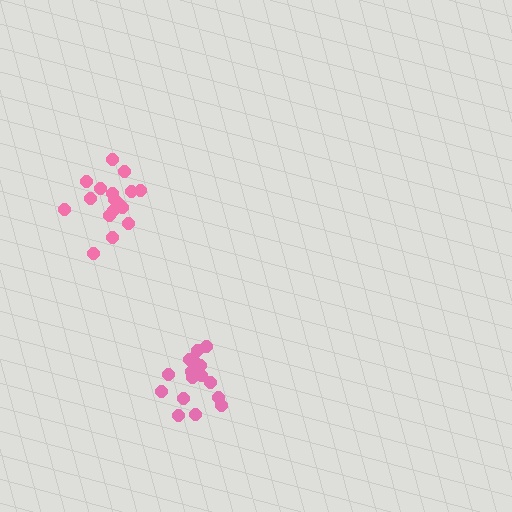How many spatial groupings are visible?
There are 2 spatial groupings.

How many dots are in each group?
Group 1: 17 dots, Group 2: 17 dots (34 total).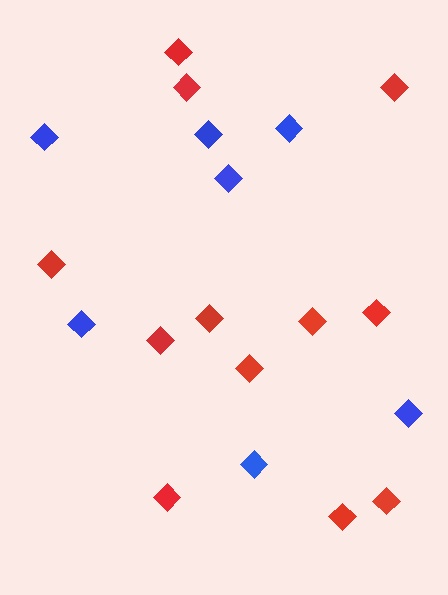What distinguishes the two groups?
There are 2 groups: one group of blue diamonds (7) and one group of red diamonds (12).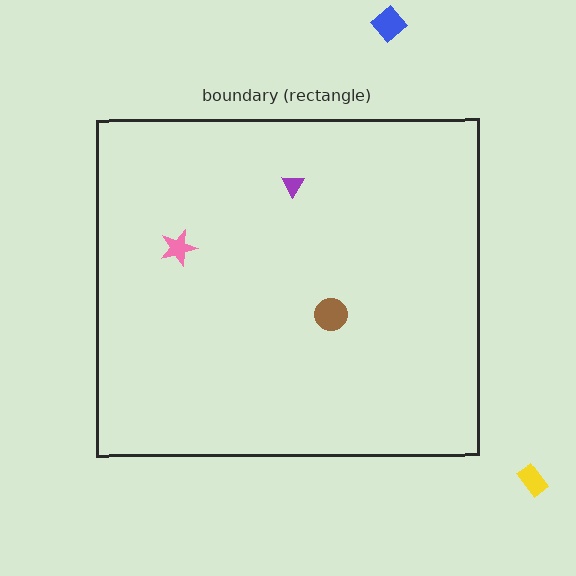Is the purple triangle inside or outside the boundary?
Inside.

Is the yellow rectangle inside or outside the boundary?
Outside.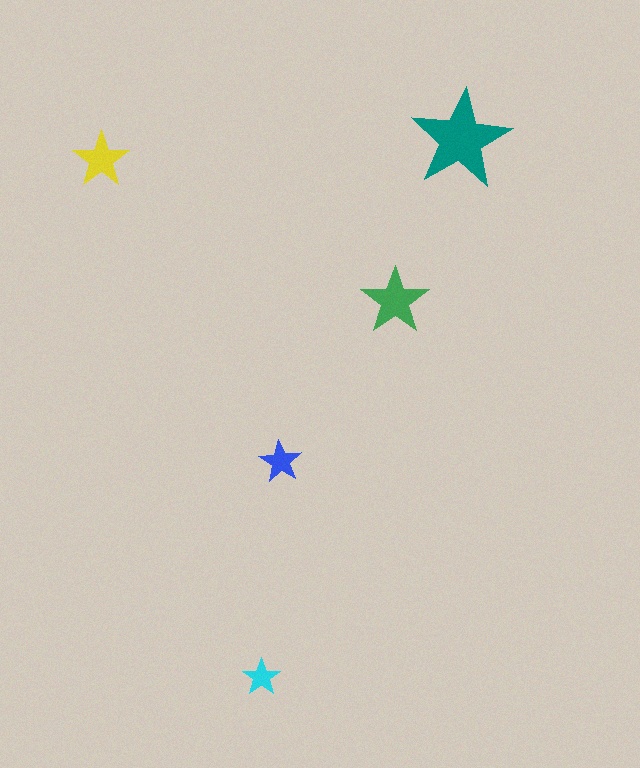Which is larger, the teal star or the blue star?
The teal one.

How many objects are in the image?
There are 5 objects in the image.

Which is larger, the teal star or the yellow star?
The teal one.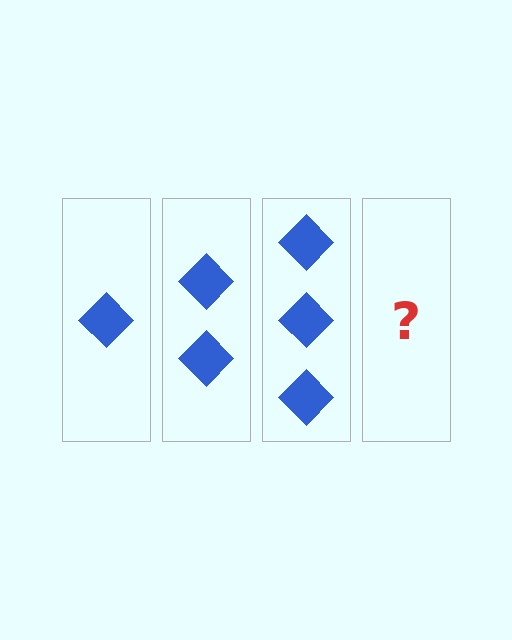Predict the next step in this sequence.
The next step is 4 diamonds.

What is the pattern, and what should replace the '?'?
The pattern is that each step adds one more diamond. The '?' should be 4 diamonds.